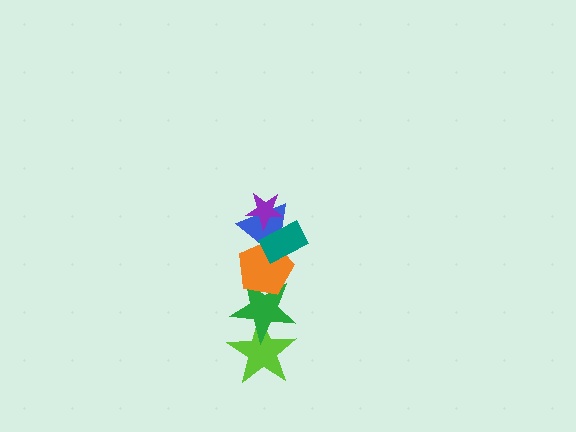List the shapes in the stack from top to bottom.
From top to bottom: the purple star, the teal rectangle, the blue triangle, the orange pentagon, the green star, the lime star.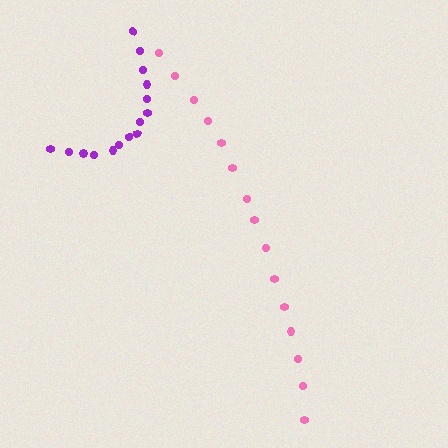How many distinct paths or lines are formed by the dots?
There are 2 distinct paths.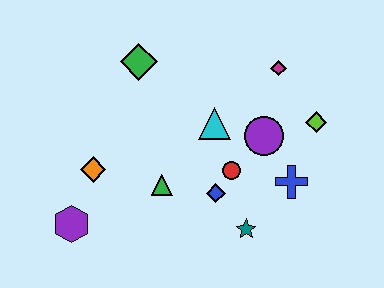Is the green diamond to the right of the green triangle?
No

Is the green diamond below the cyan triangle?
No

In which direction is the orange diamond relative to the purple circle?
The orange diamond is to the left of the purple circle.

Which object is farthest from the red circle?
The purple hexagon is farthest from the red circle.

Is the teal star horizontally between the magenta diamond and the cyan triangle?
Yes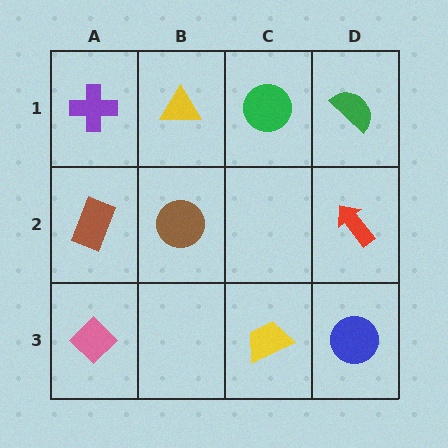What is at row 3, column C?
A yellow trapezoid.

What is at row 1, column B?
A yellow triangle.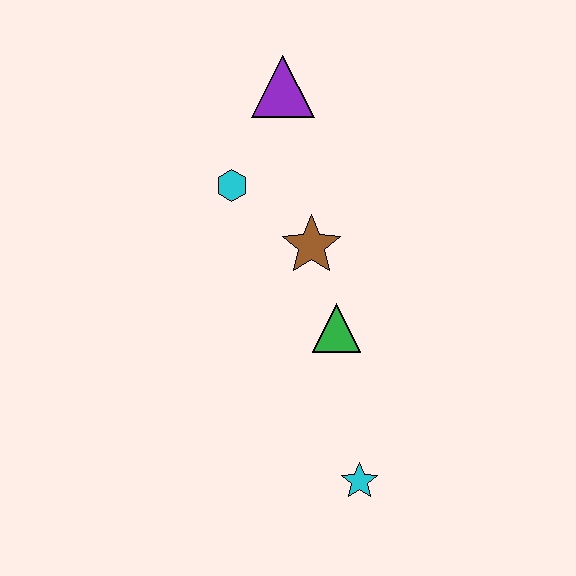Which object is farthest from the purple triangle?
The cyan star is farthest from the purple triangle.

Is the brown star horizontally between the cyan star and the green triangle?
No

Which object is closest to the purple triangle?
The cyan hexagon is closest to the purple triangle.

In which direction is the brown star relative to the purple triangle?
The brown star is below the purple triangle.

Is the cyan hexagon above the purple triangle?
No